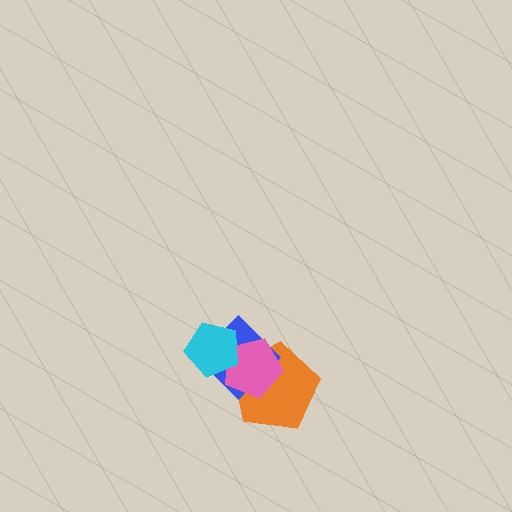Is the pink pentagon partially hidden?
Yes, it is partially covered by another shape.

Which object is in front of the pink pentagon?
The cyan pentagon is in front of the pink pentagon.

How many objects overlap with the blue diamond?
3 objects overlap with the blue diamond.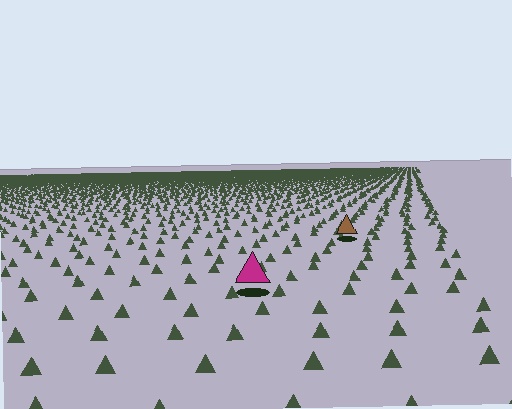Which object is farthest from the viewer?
The brown triangle is farthest from the viewer. It appears smaller and the ground texture around it is denser.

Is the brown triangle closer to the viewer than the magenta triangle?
No. The magenta triangle is closer — you can tell from the texture gradient: the ground texture is coarser near it.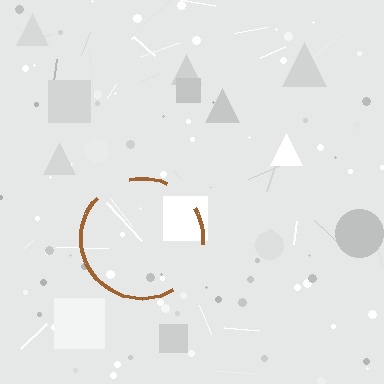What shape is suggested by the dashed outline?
The dashed outline suggests a circle.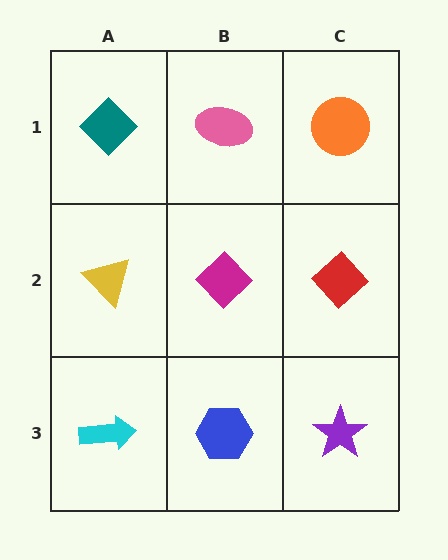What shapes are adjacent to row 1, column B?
A magenta diamond (row 2, column B), a teal diamond (row 1, column A), an orange circle (row 1, column C).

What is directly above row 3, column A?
A yellow triangle.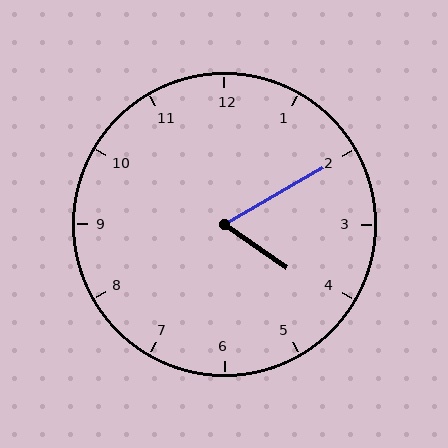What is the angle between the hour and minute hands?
Approximately 65 degrees.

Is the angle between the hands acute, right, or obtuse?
It is acute.